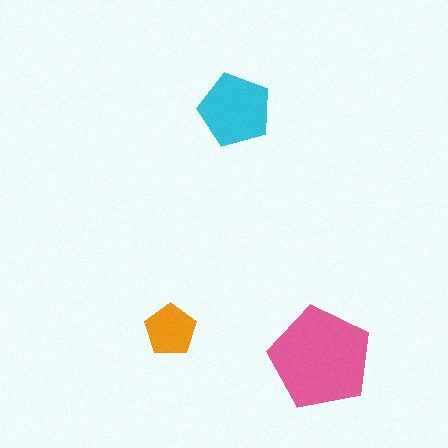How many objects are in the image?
There are 3 objects in the image.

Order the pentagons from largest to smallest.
the pink one, the cyan one, the orange one.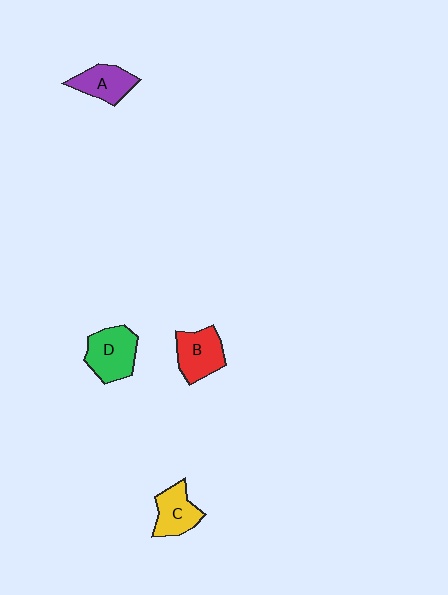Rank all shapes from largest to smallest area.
From largest to smallest: D (green), B (red), C (yellow), A (purple).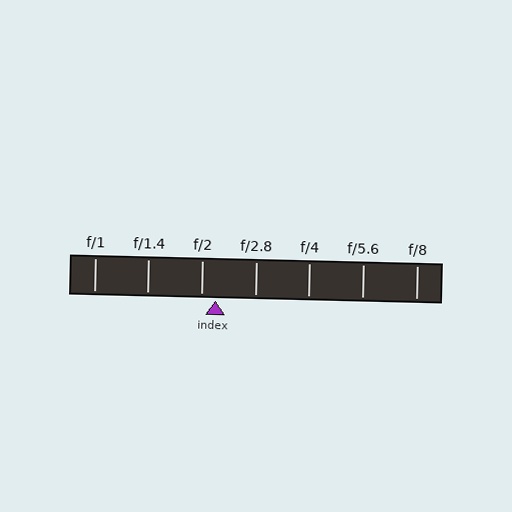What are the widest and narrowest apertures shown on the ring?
The widest aperture shown is f/1 and the narrowest is f/8.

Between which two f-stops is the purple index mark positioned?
The index mark is between f/2 and f/2.8.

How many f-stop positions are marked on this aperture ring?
There are 7 f-stop positions marked.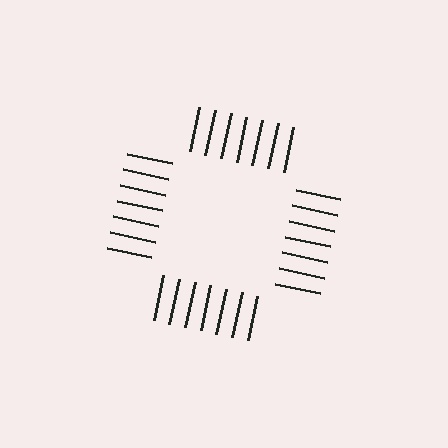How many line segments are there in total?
28 — 7 along each of the 4 edges.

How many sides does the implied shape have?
4 sides — the line-ends trace a square.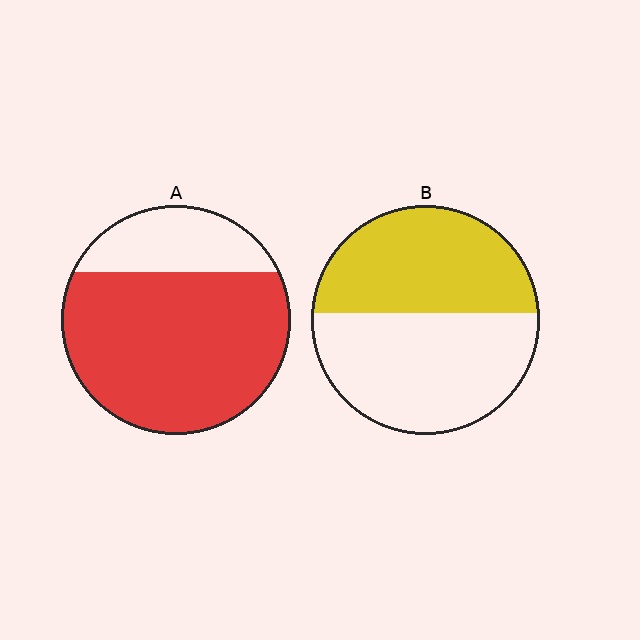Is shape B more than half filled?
Roughly half.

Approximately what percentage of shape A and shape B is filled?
A is approximately 75% and B is approximately 45%.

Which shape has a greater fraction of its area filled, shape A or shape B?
Shape A.